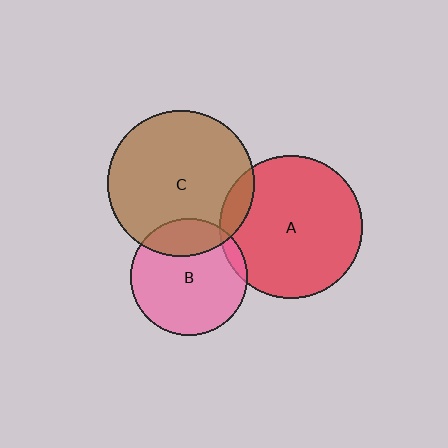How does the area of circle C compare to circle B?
Approximately 1.6 times.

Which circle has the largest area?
Circle C (brown).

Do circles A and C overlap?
Yes.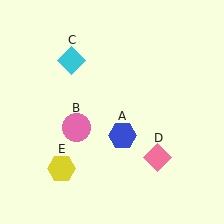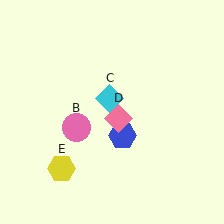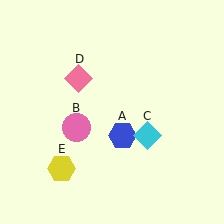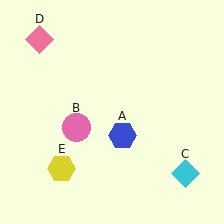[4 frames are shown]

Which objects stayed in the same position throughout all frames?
Blue hexagon (object A) and pink circle (object B) and yellow hexagon (object E) remained stationary.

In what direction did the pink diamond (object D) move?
The pink diamond (object D) moved up and to the left.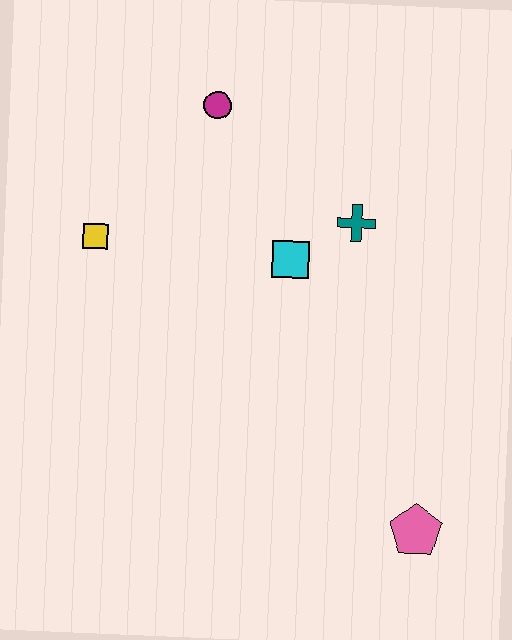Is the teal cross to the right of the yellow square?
Yes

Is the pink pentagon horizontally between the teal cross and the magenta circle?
No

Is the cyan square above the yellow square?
No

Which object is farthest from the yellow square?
The pink pentagon is farthest from the yellow square.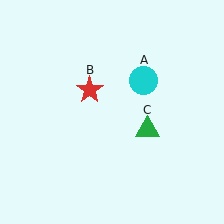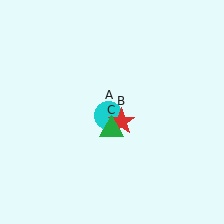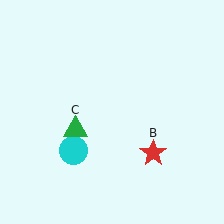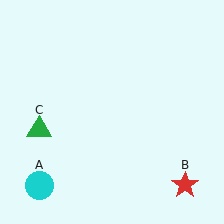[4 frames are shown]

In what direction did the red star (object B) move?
The red star (object B) moved down and to the right.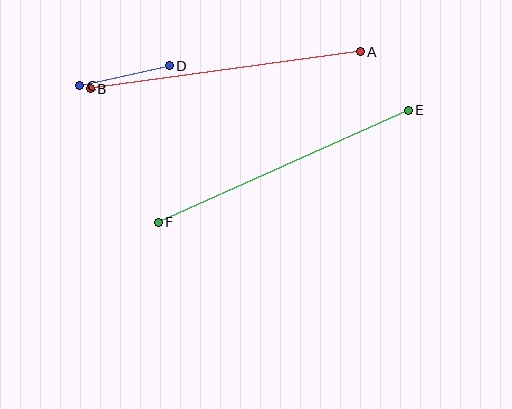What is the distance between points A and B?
The distance is approximately 273 pixels.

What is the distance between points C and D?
The distance is approximately 92 pixels.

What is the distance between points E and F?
The distance is approximately 274 pixels.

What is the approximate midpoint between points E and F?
The midpoint is at approximately (283, 166) pixels.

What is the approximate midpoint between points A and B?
The midpoint is at approximately (225, 70) pixels.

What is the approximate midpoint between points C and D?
The midpoint is at approximately (125, 76) pixels.